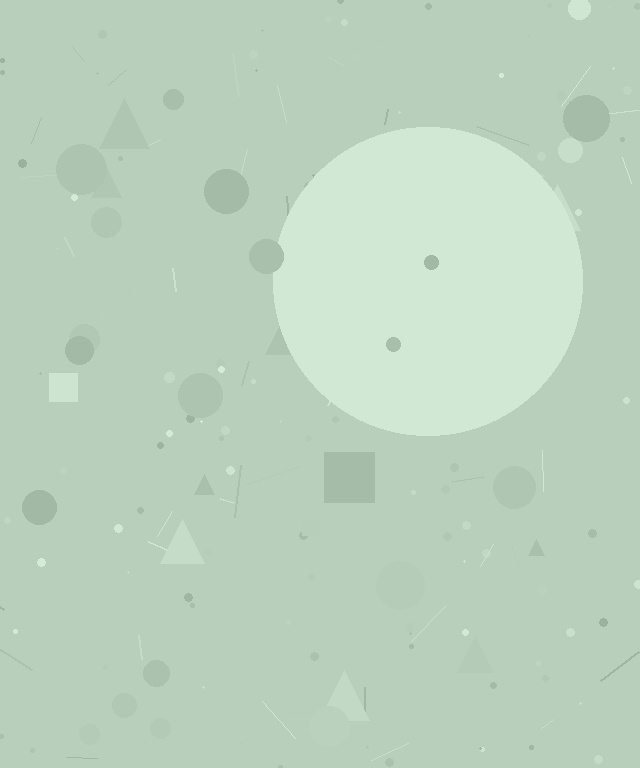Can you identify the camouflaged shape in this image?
The camouflaged shape is a circle.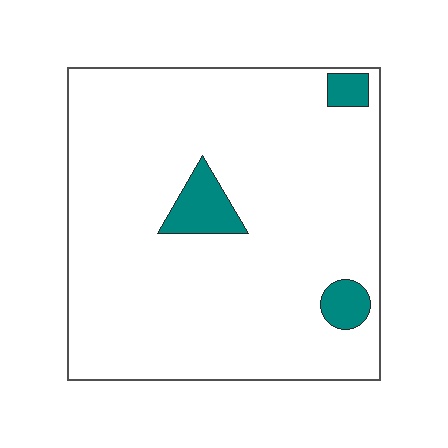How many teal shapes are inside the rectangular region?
3.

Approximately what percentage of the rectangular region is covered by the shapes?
Approximately 5%.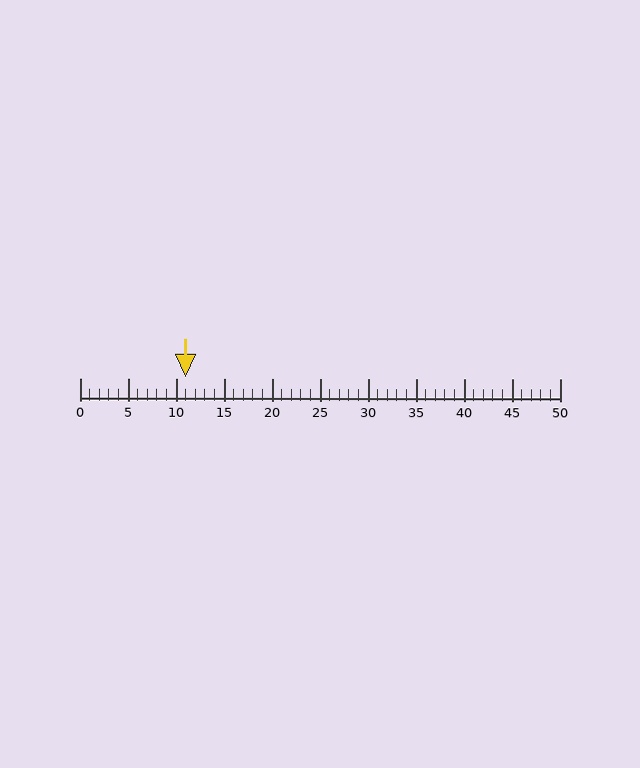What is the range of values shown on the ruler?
The ruler shows values from 0 to 50.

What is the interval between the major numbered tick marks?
The major tick marks are spaced 5 units apart.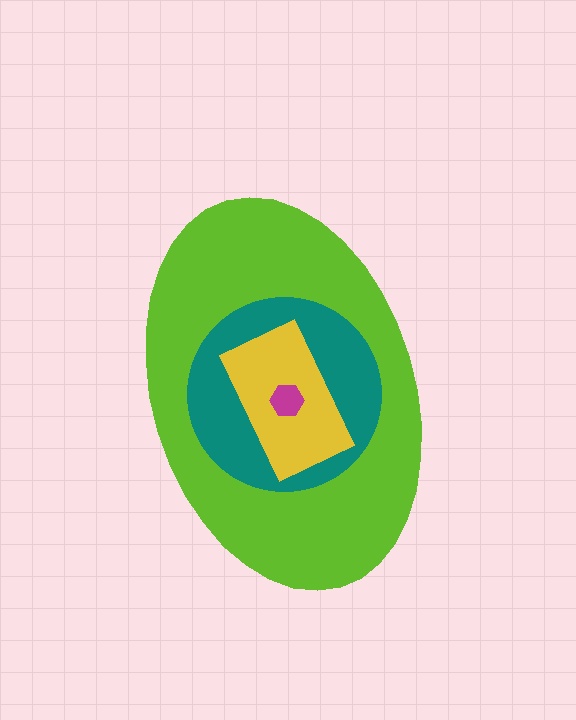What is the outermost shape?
The lime ellipse.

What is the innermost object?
The magenta hexagon.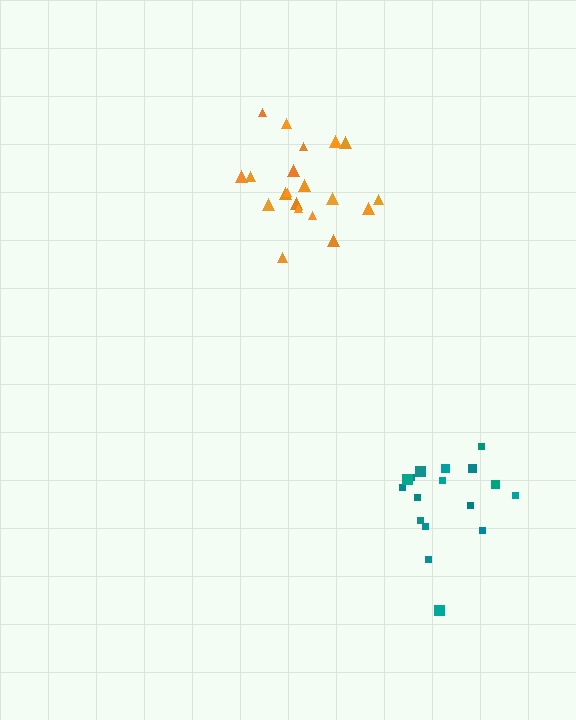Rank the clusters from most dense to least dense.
orange, teal.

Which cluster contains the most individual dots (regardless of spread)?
Orange (20).